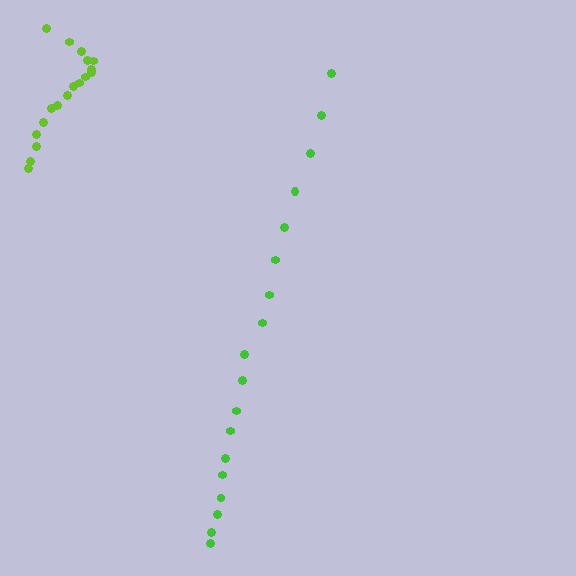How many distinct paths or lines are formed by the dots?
There are 2 distinct paths.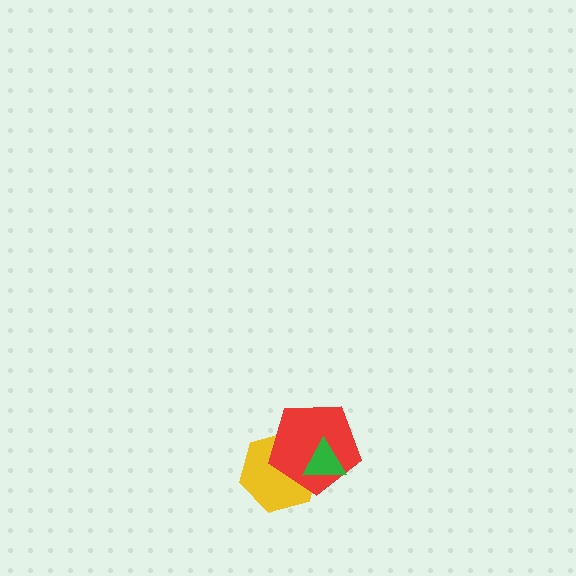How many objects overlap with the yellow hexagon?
2 objects overlap with the yellow hexagon.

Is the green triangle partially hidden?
No, no other shape covers it.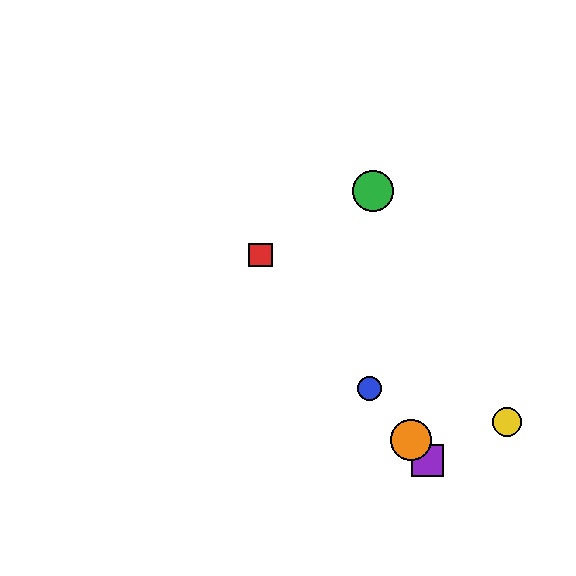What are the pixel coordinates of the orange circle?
The orange circle is at (411, 440).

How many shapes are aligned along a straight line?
4 shapes (the red square, the blue circle, the purple square, the orange circle) are aligned along a straight line.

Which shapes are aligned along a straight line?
The red square, the blue circle, the purple square, the orange circle are aligned along a straight line.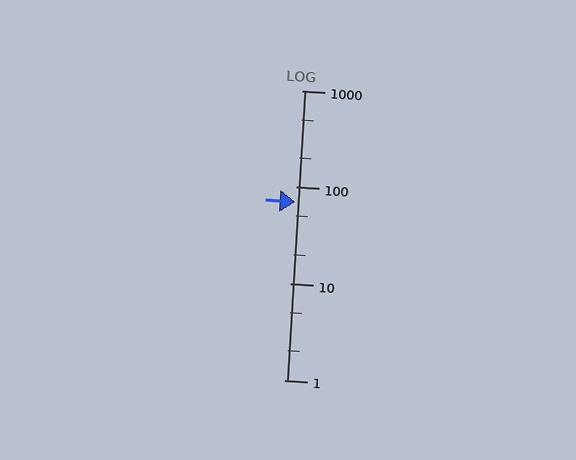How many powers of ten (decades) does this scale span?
The scale spans 3 decades, from 1 to 1000.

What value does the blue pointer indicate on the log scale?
The pointer indicates approximately 70.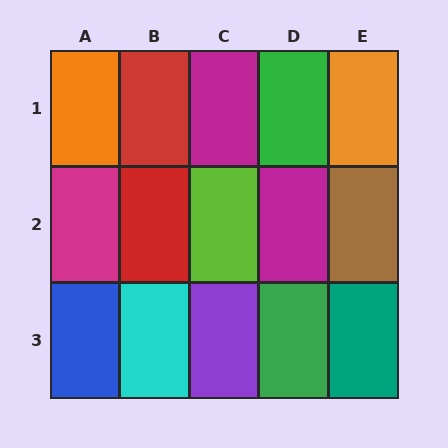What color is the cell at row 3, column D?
Green.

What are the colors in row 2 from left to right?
Magenta, red, lime, magenta, brown.